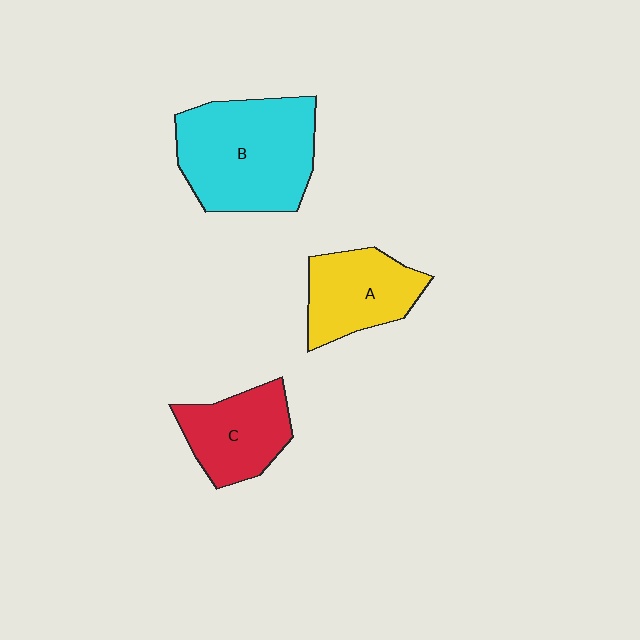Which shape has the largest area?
Shape B (cyan).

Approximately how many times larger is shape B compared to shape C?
Approximately 1.7 times.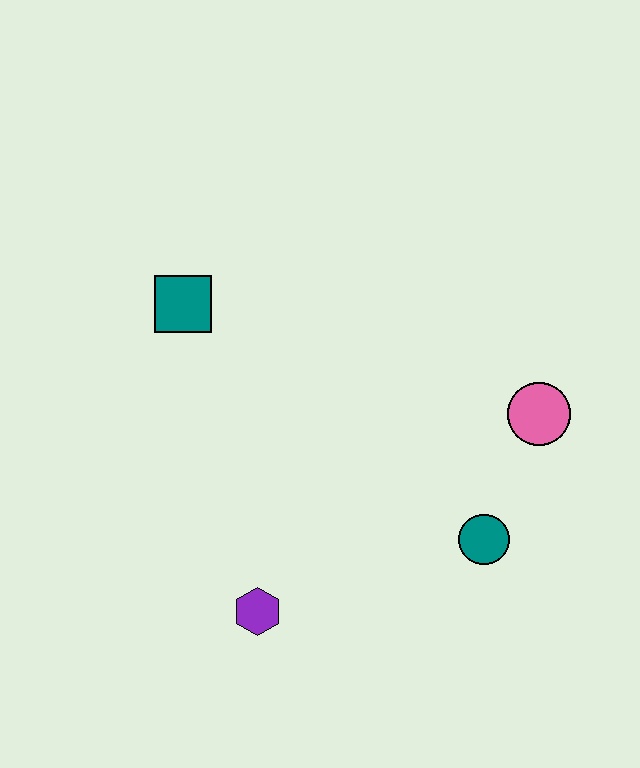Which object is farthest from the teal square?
The teal circle is farthest from the teal square.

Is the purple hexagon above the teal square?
No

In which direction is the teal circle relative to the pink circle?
The teal circle is below the pink circle.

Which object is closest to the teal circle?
The pink circle is closest to the teal circle.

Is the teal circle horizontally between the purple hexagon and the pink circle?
Yes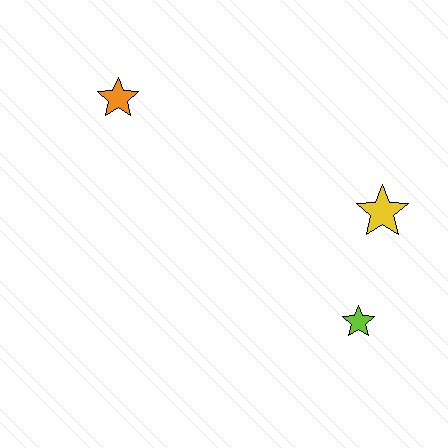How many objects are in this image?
There are 3 objects.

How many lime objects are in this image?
There is 1 lime object.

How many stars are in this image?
There are 3 stars.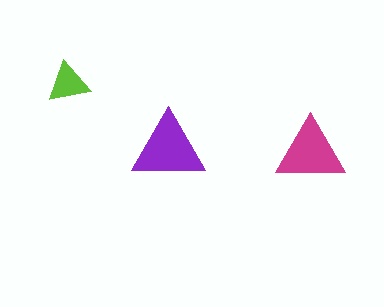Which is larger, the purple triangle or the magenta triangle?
The purple one.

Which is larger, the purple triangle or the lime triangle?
The purple one.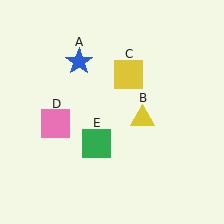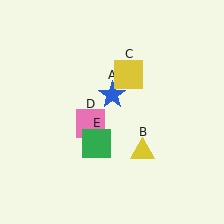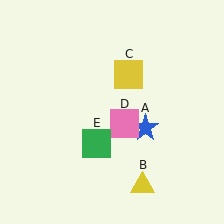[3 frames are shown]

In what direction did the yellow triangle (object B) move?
The yellow triangle (object B) moved down.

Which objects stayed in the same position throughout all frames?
Yellow square (object C) and green square (object E) remained stationary.